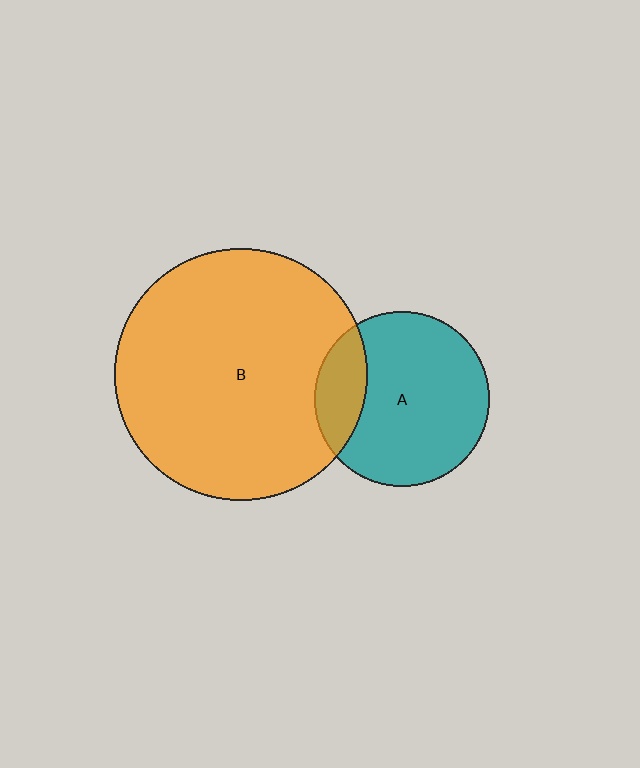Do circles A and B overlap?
Yes.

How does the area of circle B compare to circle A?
Approximately 2.1 times.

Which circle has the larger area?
Circle B (orange).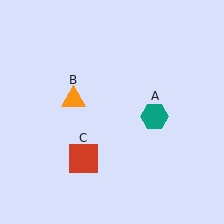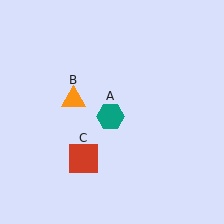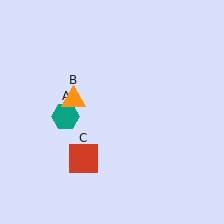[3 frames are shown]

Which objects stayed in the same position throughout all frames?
Orange triangle (object B) and red square (object C) remained stationary.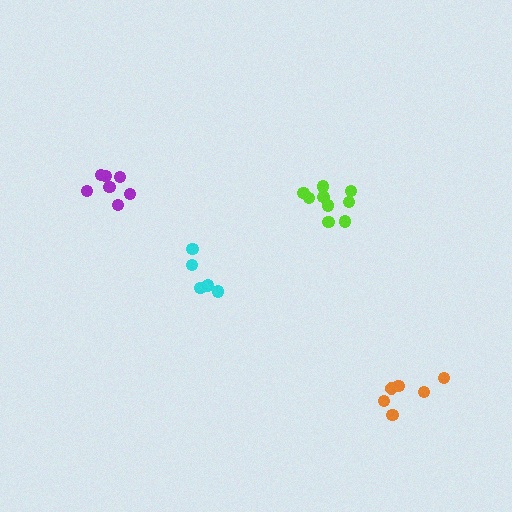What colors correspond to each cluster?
The clusters are colored: purple, lime, orange, cyan.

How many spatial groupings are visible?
There are 4 spatial groupings.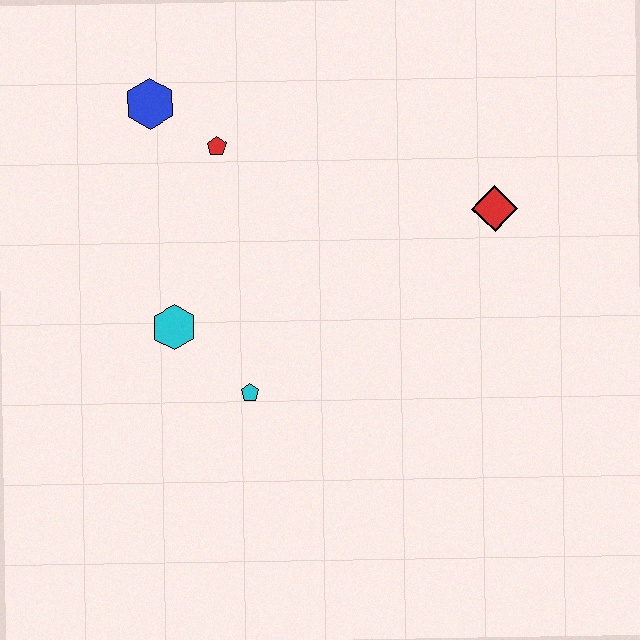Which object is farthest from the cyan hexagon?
The red diamond is farthest from the cyan hexagon.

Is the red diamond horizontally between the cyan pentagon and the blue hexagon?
No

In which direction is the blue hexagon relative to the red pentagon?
The blue hexagon is to the left of the red pentagon.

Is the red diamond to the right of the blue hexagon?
Yes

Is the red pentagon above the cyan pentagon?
Yes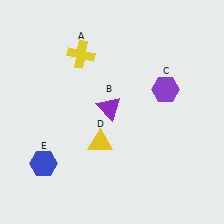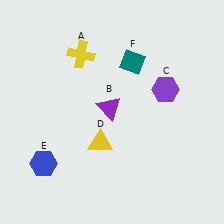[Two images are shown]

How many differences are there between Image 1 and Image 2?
There is 1 difference between the two images.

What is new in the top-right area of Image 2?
A teal diamond (F) was added in the top-right area of Image 2.